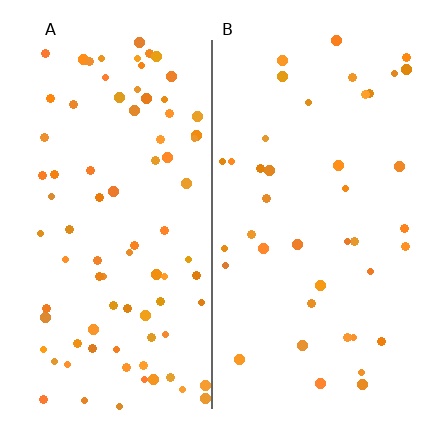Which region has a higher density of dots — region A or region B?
A (the left).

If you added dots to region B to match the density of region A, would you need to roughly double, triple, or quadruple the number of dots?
Approximately double.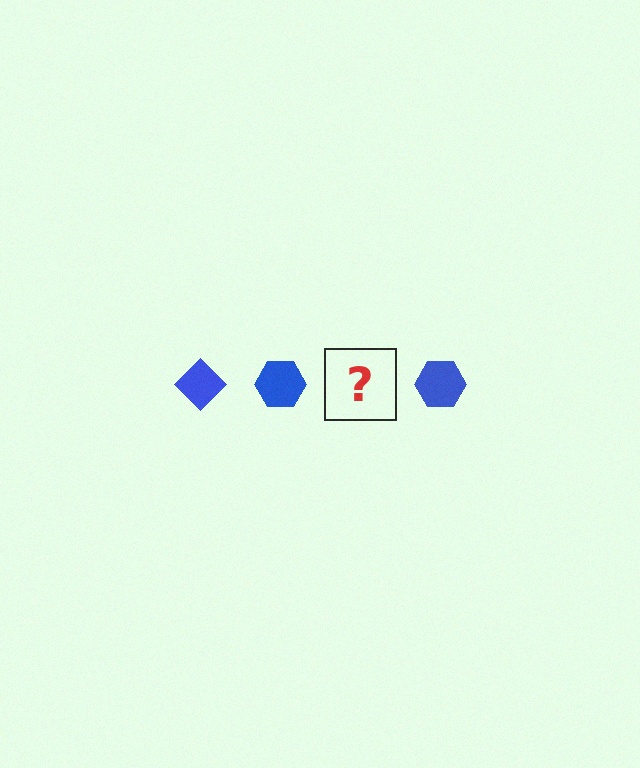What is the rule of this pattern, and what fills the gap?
The rule is that the pattern cycles through diamond, hexagon shapes in blue. The gap should be filled with a blue diamond.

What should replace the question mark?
The question mark should be replaced with a blue diamond.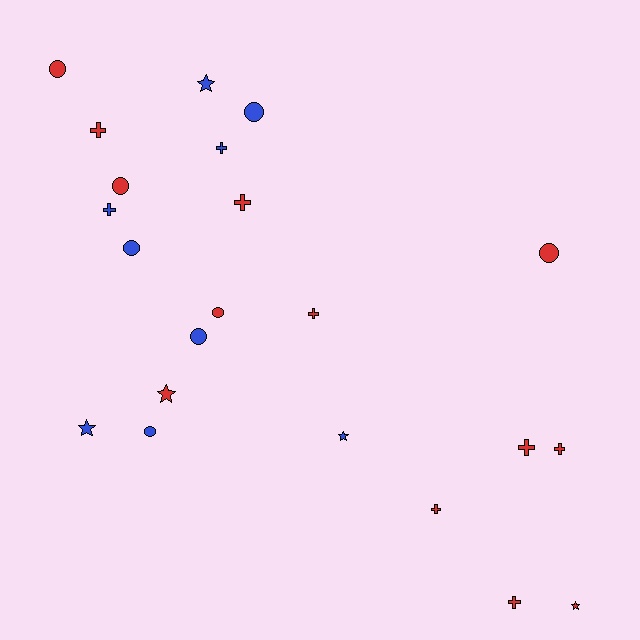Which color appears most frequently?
Red, with 13 objects.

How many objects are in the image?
There are 22 objects.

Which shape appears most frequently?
Cross, with 9 objects.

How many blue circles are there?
There are 4 blue circles.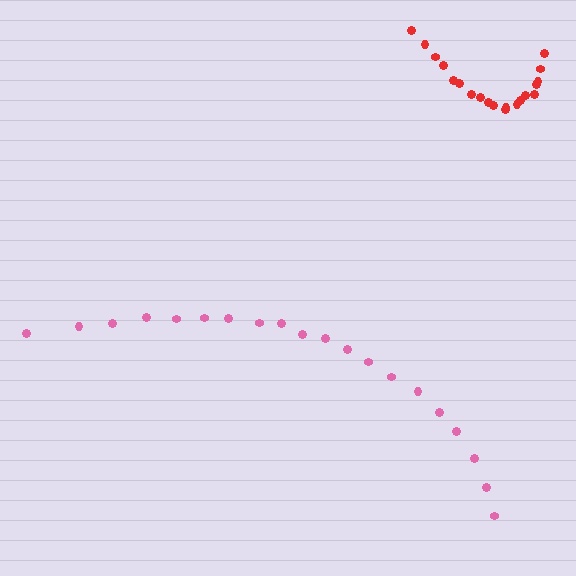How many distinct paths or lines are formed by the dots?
There are 2 distinct paths.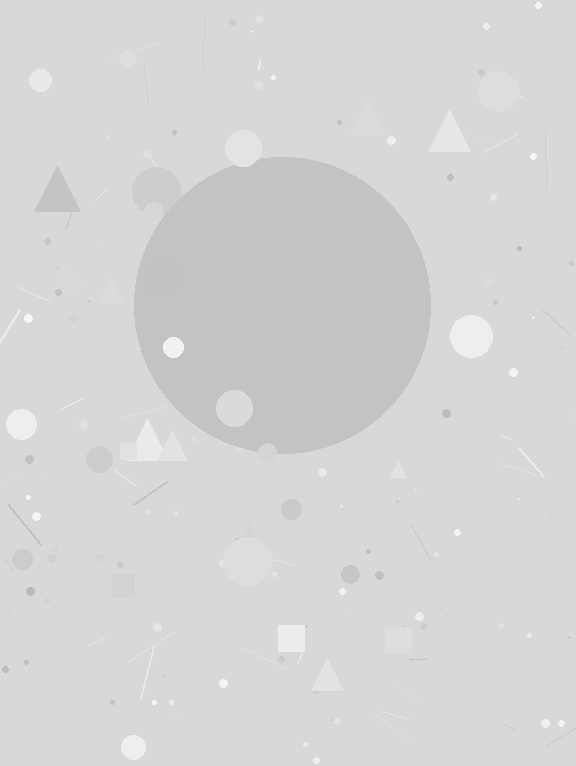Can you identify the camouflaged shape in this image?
The camouflaged shape is a circle.